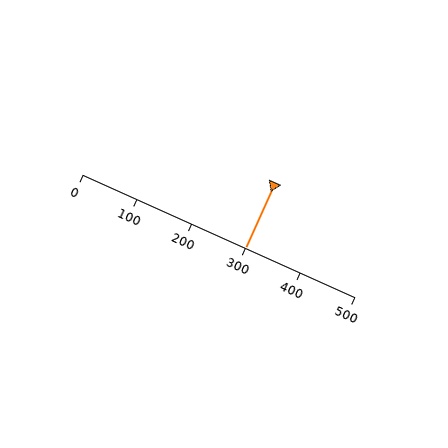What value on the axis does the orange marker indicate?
The marker indicates approximately 300.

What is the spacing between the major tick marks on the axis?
The major ticks are spaced 100 apart.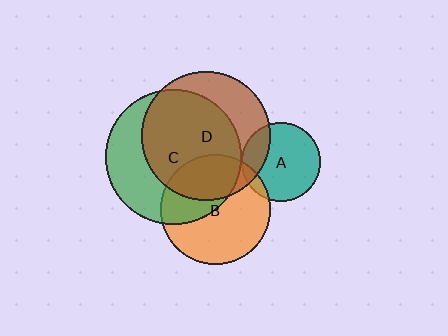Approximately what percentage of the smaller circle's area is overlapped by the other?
Approximately 40%.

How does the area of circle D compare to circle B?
Approximately 1.4 times.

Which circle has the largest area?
Circle C (green).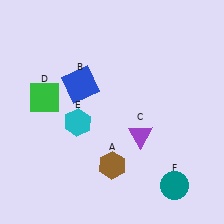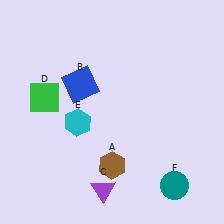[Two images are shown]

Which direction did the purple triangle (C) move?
The purple triangle (C) moved down.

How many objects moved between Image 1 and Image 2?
1 object moved between the two images.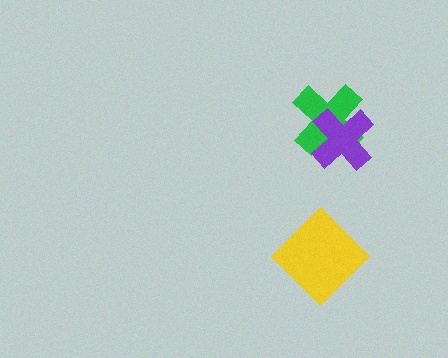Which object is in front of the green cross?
The purple cross is in front of the green cross.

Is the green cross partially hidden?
Yes, it is partially covered by another shape.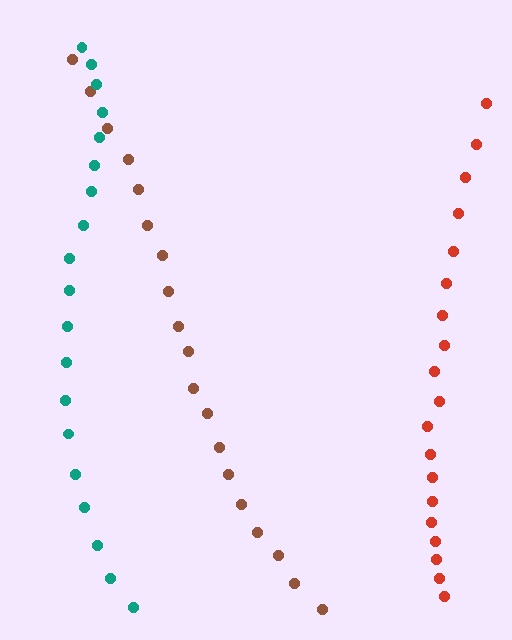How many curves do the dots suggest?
There are 3 distinct paths.